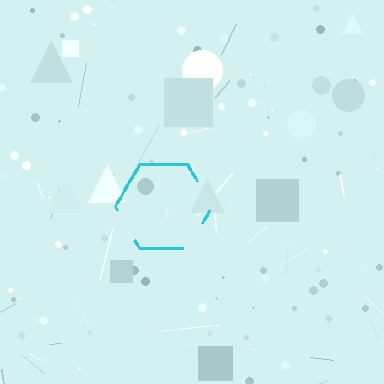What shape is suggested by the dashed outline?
The dashed outline suggests a hexagon.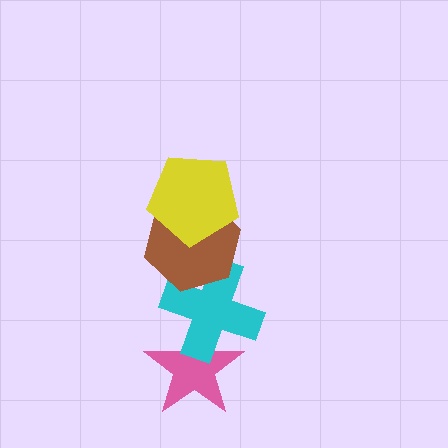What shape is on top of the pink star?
The cyan cross is on top of the pink star.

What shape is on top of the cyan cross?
The brown hexagon is on top of the cyan cross.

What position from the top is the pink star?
The pink star is 4th from the top.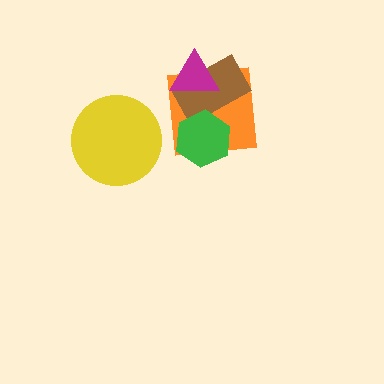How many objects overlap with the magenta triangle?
2 objects overlap with the magenta triangle.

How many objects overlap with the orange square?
3 objects overlap with the orange square.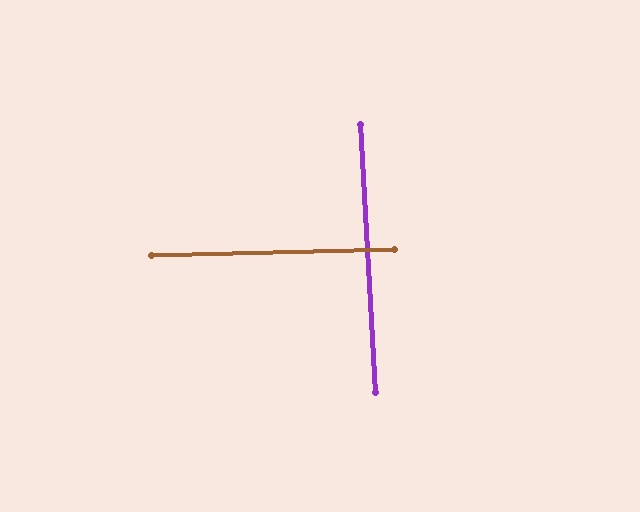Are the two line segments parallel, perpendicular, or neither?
Perpendicular — they meet at approximately 88°.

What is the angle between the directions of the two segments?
Approximately 88 degrees.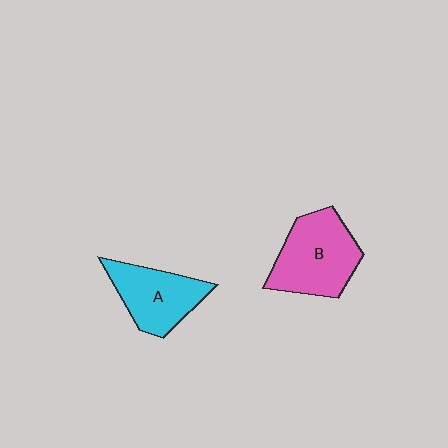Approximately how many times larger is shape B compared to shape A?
Approximately 1.2 times.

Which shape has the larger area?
Shape B (pink).